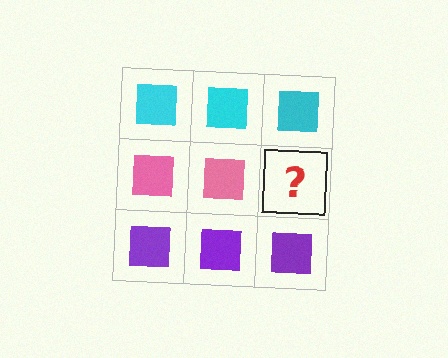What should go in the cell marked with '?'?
The missing cell should contain a pink square.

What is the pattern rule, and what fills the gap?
The rule is that each row has a consistent color. The gap should be filled with a pink square.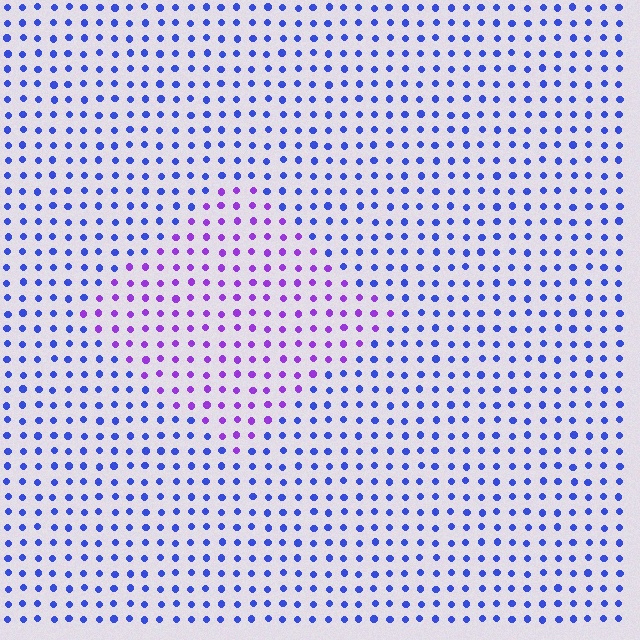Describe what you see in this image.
The image is filled with small blue elements in a uniform arrangement. A diamond-shaped region is visible where the elements are tinted to a slightly different hue, forming a subtle color boundary.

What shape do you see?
I see a diamond.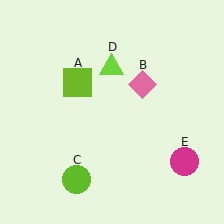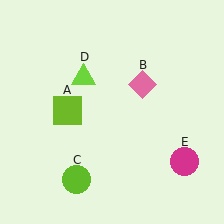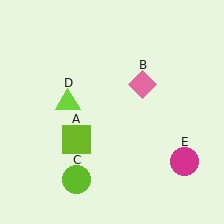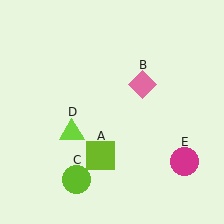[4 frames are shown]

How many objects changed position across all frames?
2 objects changed position: lime square (object A), lime triangle (object D).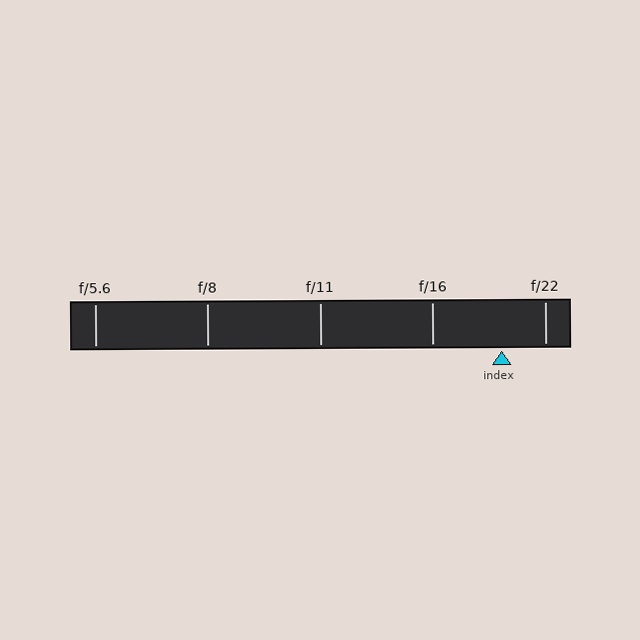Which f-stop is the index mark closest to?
The index mark is closest to f/22.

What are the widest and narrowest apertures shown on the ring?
The widest aperture shown is f/5.6 and the narrowest is f/22.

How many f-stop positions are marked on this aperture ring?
There are 5 f-stop positions marked.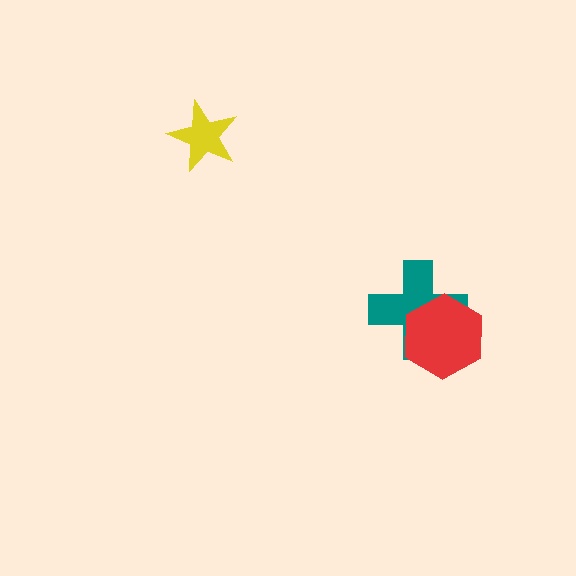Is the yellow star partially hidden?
No, no other shape covers it.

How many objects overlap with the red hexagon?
1 object overlaps with the red hexagon.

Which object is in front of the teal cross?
The red hexagon is in front of the teal cross.